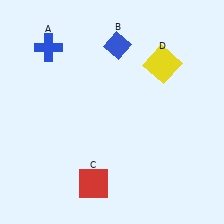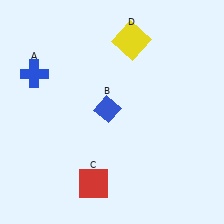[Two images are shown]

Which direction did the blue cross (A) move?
The blue cross (A) moved down.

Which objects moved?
The objects that moved are: the blue cross (A), the blue diamond (B), the yellow square (D).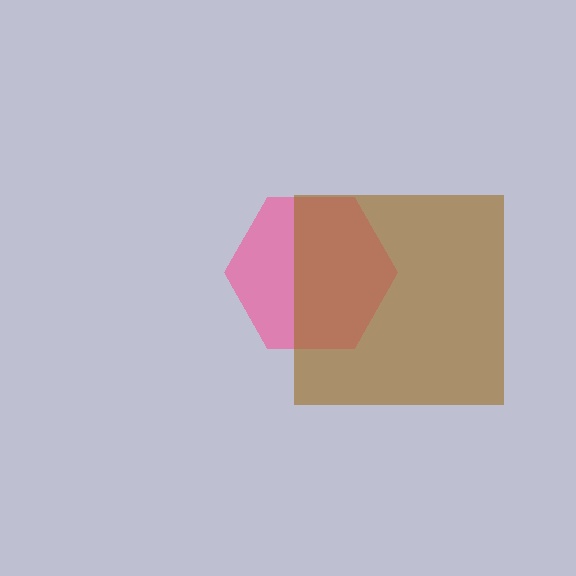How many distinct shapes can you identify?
There are 2 distinct shapes: a pink hexagon, a brown square.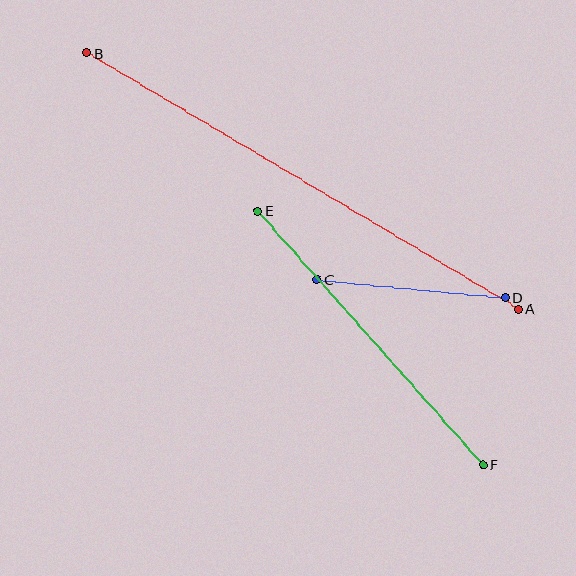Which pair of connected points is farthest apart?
Points A and B are farthest apart.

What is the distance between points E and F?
The distance is approximately 339 pixels.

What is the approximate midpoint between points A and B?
The midpoint is at approximately (303, 181) pixels.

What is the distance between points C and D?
The distance is approximately 189 pixels.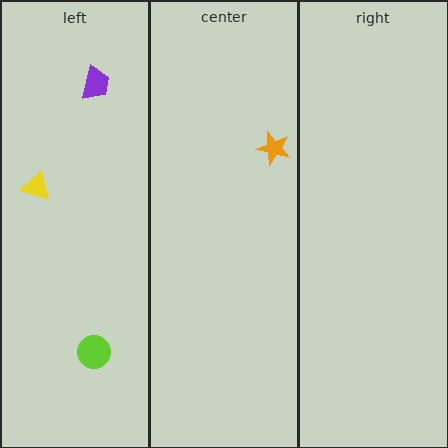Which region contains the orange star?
The center region.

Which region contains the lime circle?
The left region.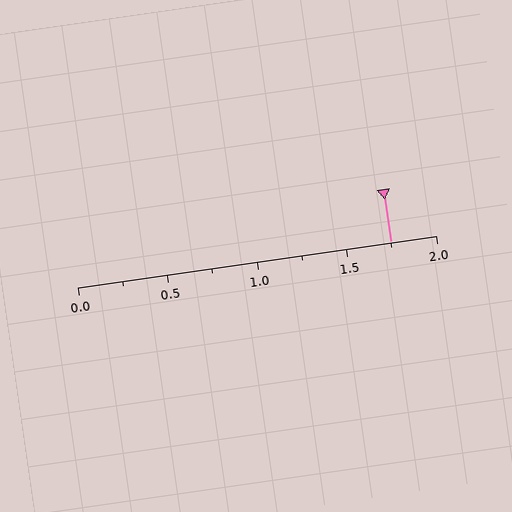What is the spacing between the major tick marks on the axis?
The major ticks are spaced 0.5 apart.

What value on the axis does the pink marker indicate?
The marker indicates approximately 1.75.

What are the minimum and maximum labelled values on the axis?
The axis runs from 0.0 to 2.0.